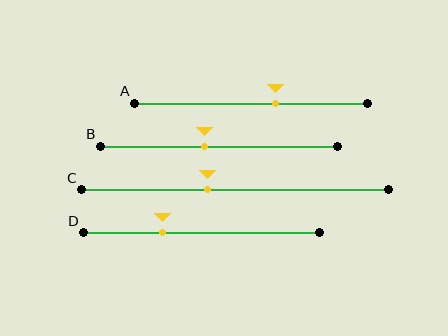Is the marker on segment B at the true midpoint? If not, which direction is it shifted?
No, the marker on segment B is shifted to the left by about 6% of the segment length.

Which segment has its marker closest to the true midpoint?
Segment B has its marker closest to the true midpoint.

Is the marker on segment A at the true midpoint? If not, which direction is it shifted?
No, the marker on segment A is shifted to the right by about 11% of the segment length.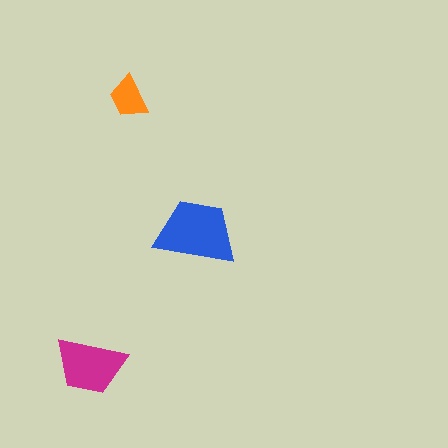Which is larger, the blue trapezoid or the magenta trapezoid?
The blue one.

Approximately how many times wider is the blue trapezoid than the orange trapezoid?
About 2 times wider.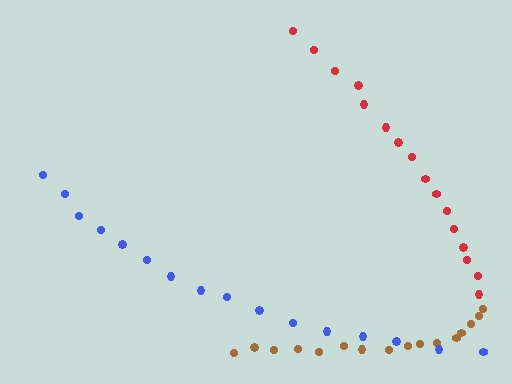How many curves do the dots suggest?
There are 3 distinct paths.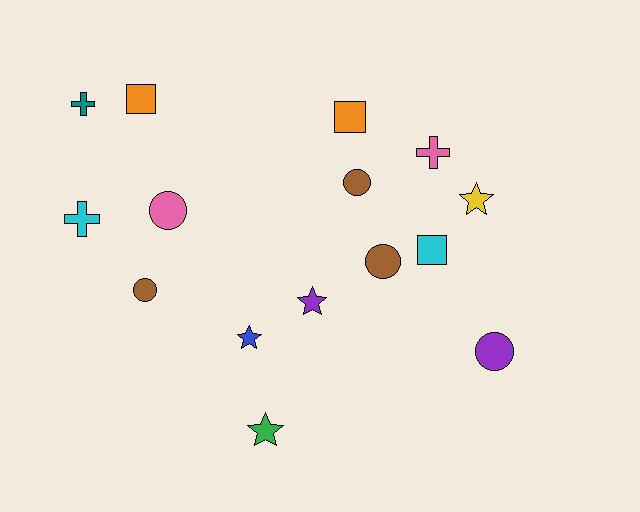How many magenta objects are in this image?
There are no magenta objects.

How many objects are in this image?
There are 15 objects.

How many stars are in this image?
There are 4 stars.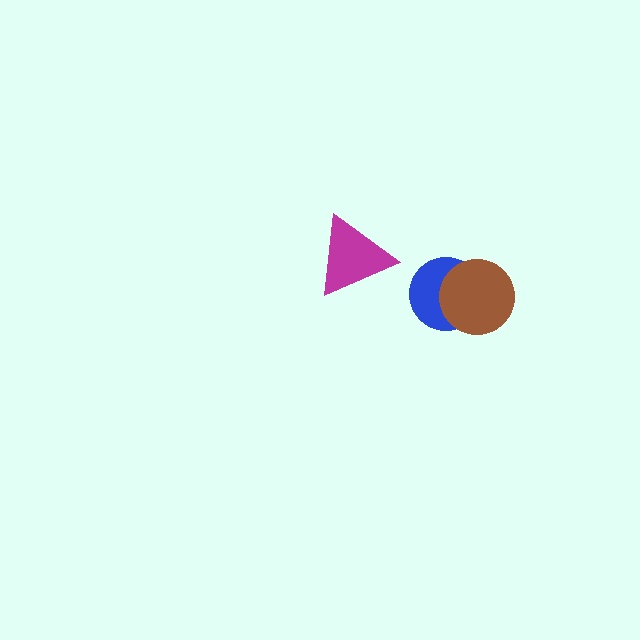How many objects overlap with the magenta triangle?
0 objects overlap with the magenta triangle.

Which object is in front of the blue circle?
The brown circle is in front of the blue circle.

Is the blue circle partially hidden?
Yes, it is partially covered by another shape.